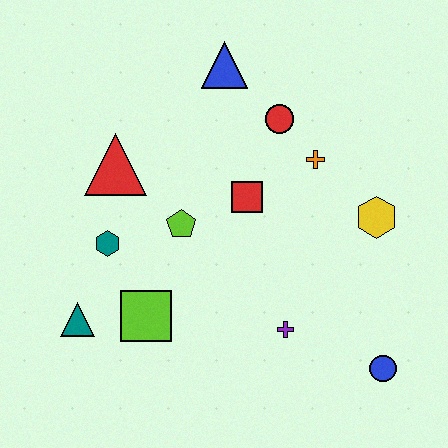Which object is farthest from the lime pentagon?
The blue circle is farthest from the lime pentagon.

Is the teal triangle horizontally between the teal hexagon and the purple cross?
No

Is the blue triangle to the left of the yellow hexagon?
Yes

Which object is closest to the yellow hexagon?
The orange cross is closest to the yellow hexagon.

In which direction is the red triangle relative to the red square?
The red triangle is to the left of the red square.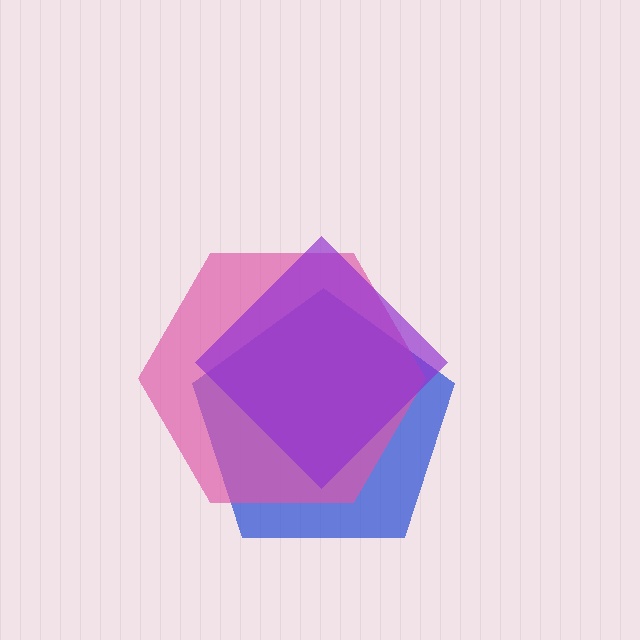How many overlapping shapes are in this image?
There are 3 overlapping shapes in the image.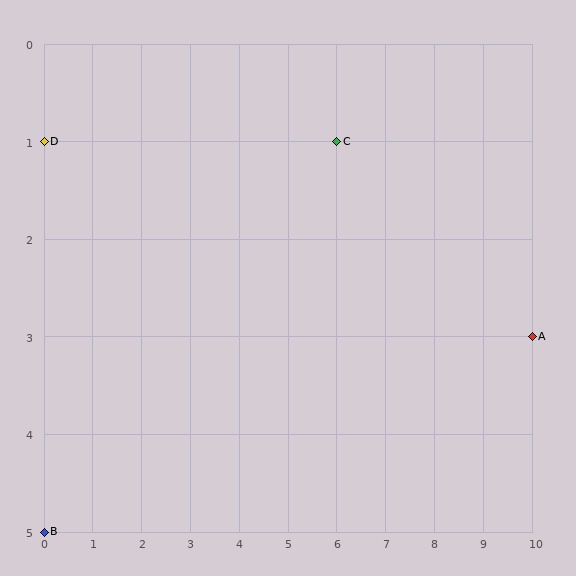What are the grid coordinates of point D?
Point D is at grid coordinates (0, 1).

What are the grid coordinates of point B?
Point B is at grid coordinates (0, 5).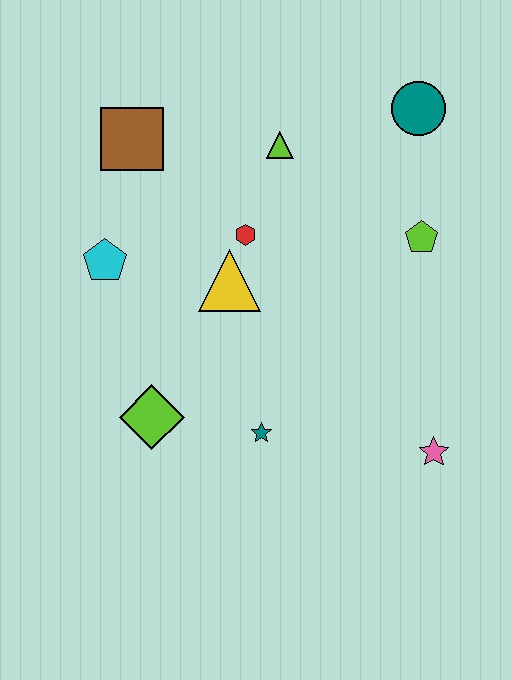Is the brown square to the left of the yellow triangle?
Yes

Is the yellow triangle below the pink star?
No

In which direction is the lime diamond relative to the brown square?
The lime diamond is below the brown square.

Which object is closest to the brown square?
The cyan pentagon is closest to the brown square.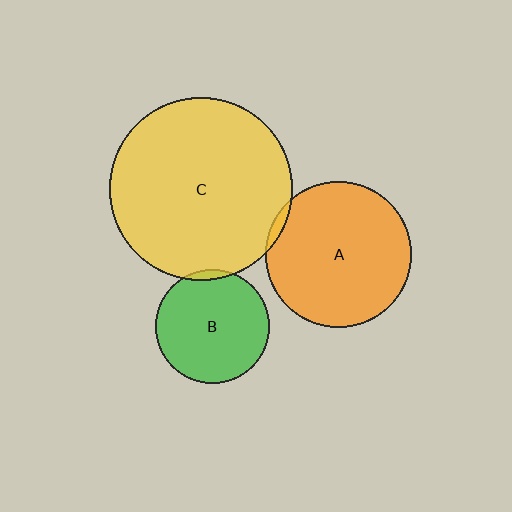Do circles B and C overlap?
Yes.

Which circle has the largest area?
Circle C (yellow).